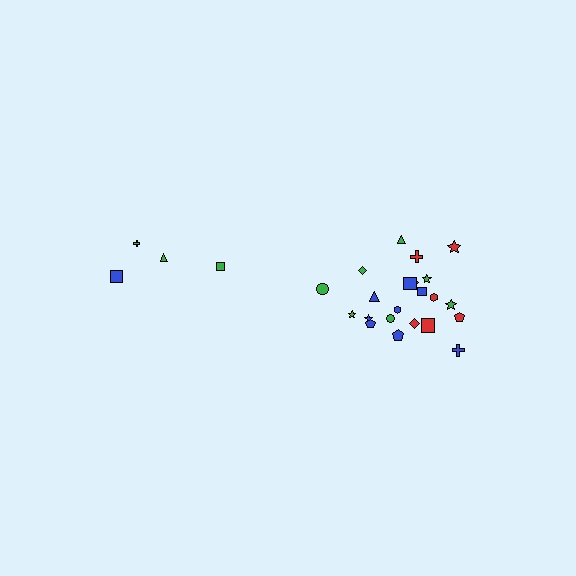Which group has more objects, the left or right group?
The right group.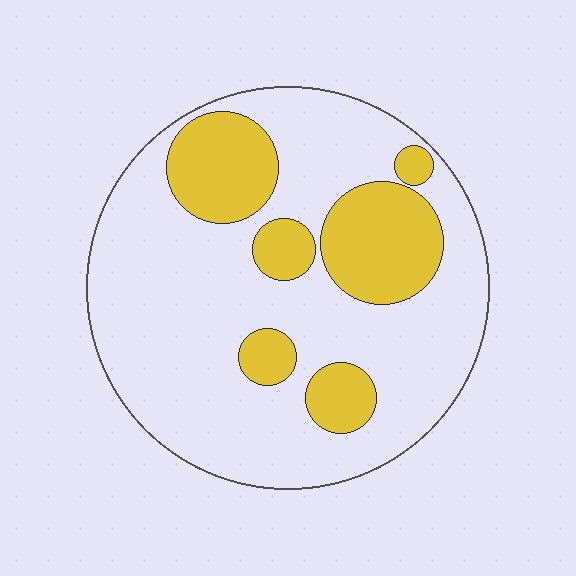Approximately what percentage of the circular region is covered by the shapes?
Approximately 25%.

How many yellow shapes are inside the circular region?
6.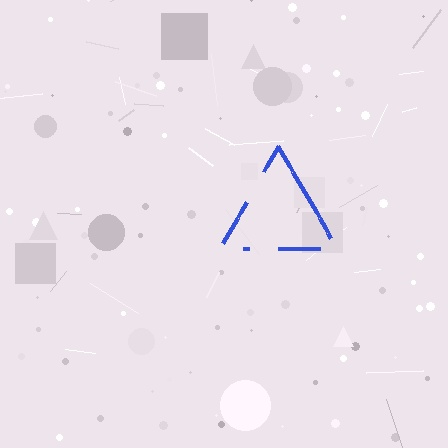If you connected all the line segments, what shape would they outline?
They would outline a triangle.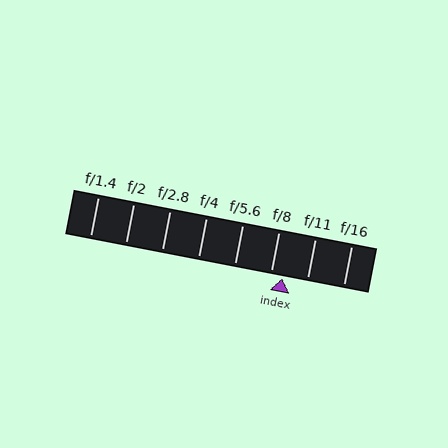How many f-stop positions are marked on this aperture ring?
There are 8 f-stop positions marked.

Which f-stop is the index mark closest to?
The index mark is closest to f/8.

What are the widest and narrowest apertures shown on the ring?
The widest aperture shown is f/1.4 and the narrowest is f/16.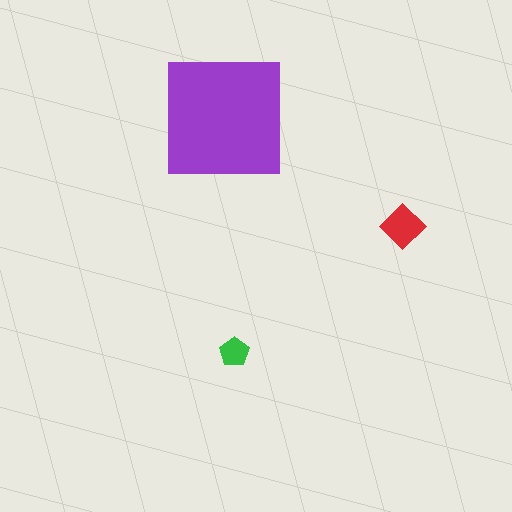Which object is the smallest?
The green pentagon.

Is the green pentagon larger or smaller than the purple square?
Smaller.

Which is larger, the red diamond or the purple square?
The purple square.